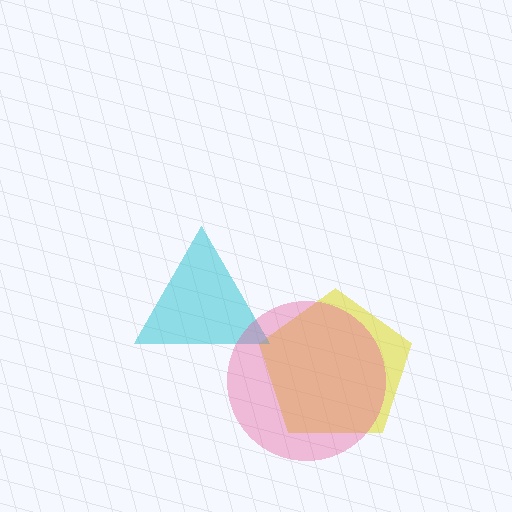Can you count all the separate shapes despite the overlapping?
Yes, there are 3 separate shapes.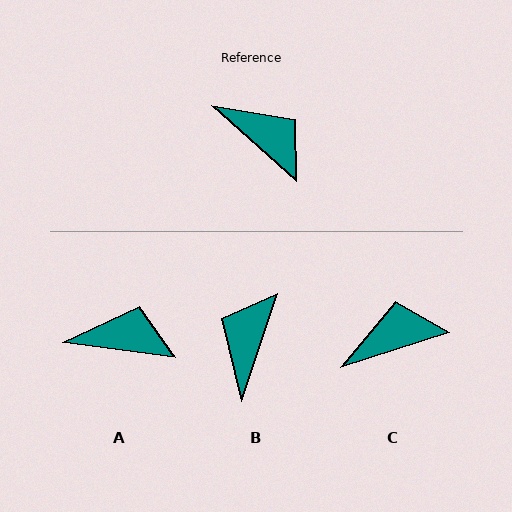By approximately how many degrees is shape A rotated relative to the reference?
Approximately 34 degrees counter-clockwise.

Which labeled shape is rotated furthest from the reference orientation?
B, about 113 degrees away.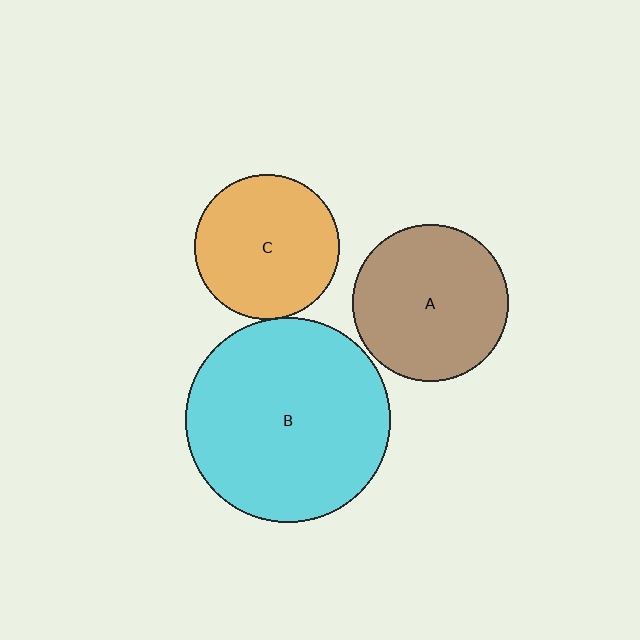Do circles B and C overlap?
Yes.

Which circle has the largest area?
Circle B (cyan).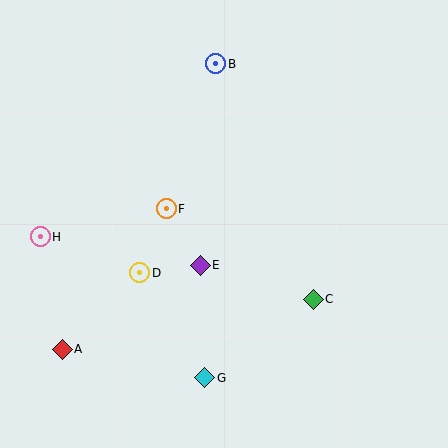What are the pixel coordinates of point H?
Point H is at (40, 237).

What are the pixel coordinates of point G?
Point G is at (205, 378).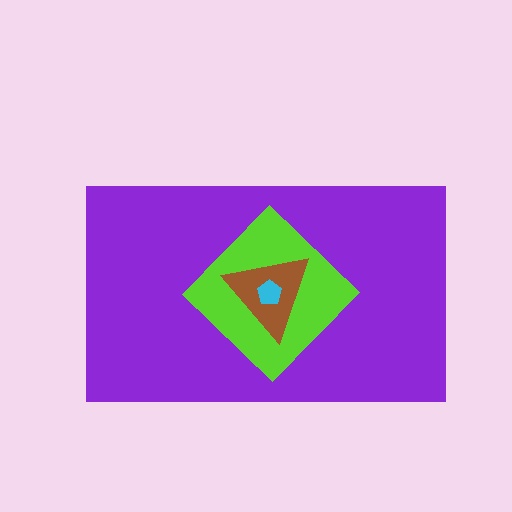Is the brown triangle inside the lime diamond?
Yes.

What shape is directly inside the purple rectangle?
The lime diamond.